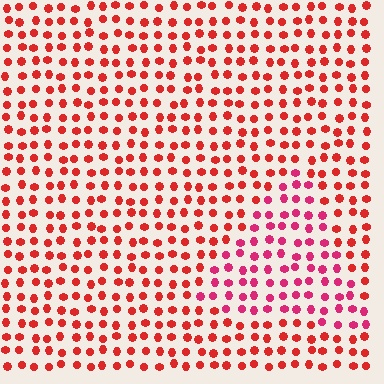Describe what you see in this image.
The image is filled with small red elements in a uniform arrangement. A triangle-shaped region is visible where the elements are tinted to a slightly different hue, forming a subtle color boundary.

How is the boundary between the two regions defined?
The boundary is defined purely by a slight shift in hue (about 27 degrees). Spacing, size, and orientation are identical on both sides.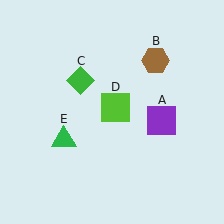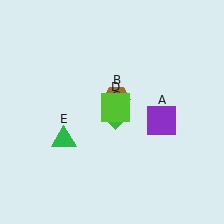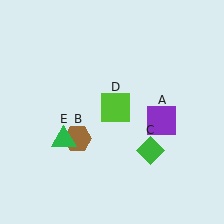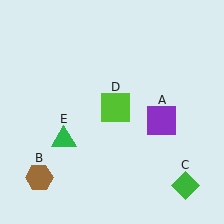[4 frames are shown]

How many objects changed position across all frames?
2 objects changed position: brown hexagon (object B), green diamond (object C).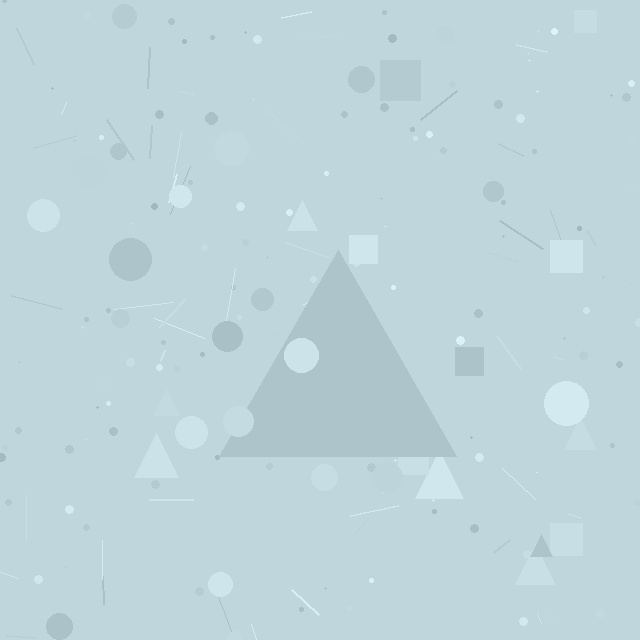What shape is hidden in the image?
A triangle is hidden in the image.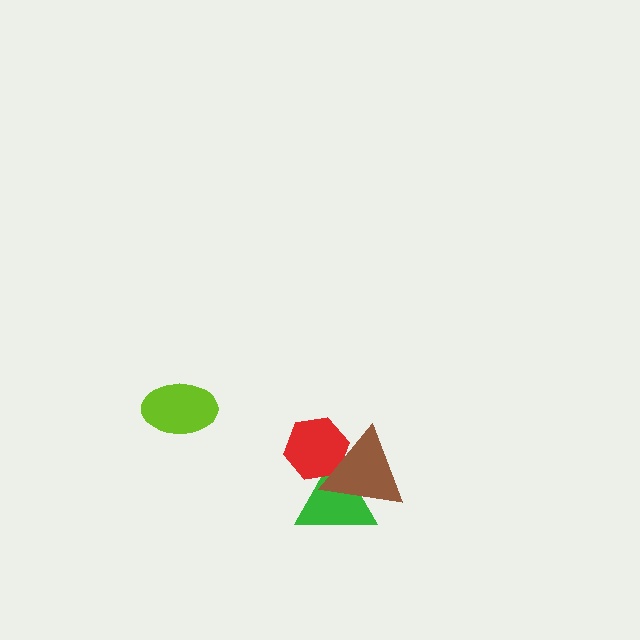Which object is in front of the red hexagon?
The brown triangle is in front of the red hexagon.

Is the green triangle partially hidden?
Yes, it is partially covered by another shape.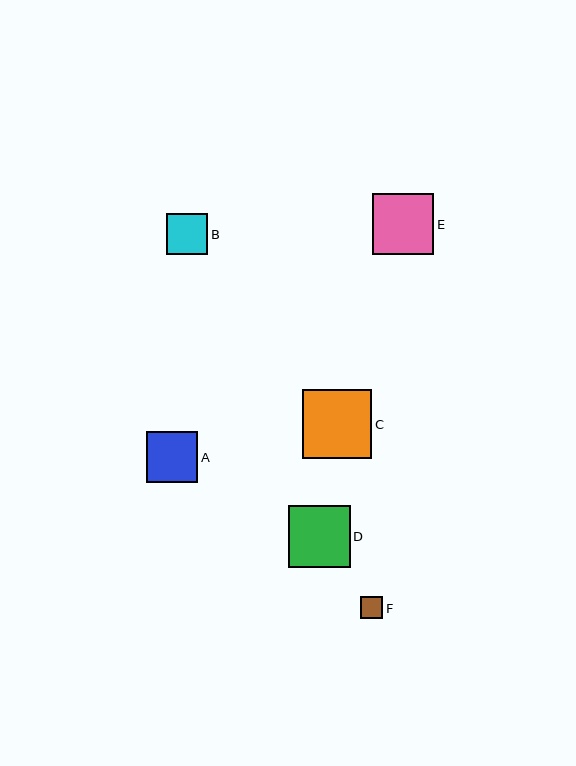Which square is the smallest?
Square F is the smallest with a size of approximately 22 pixels.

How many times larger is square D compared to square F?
Square D is approximately 2.8 times the size of square F.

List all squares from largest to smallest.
From largest to smallest: C, D, E, A, B, F.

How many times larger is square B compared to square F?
Square B is approximately 1.9 times the size of square F.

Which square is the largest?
Square C is the largest with a size of approximately 69 pixels.